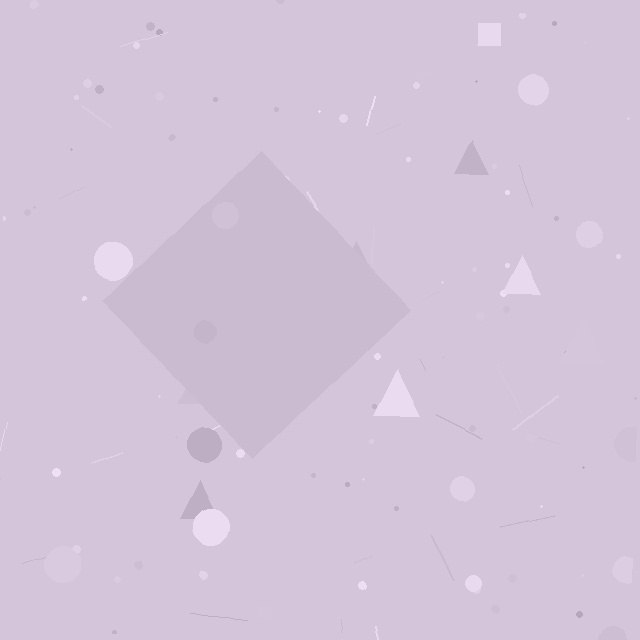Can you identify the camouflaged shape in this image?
The camouflaged shape is a diamond.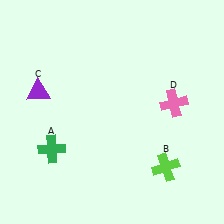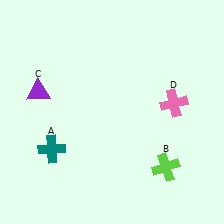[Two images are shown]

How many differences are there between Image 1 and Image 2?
There is 1 difference between the two images.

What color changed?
The cross (A) changed from green in Image 1 to teal in Image 2.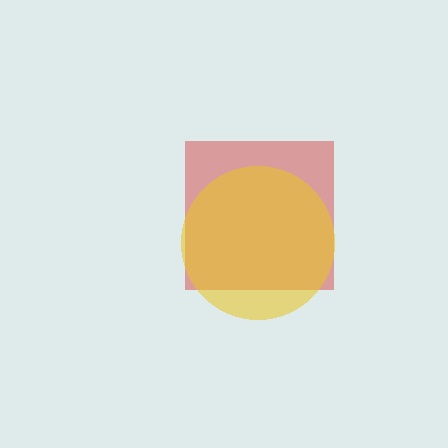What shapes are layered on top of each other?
The layered shapes are: a red square, a yellow circle.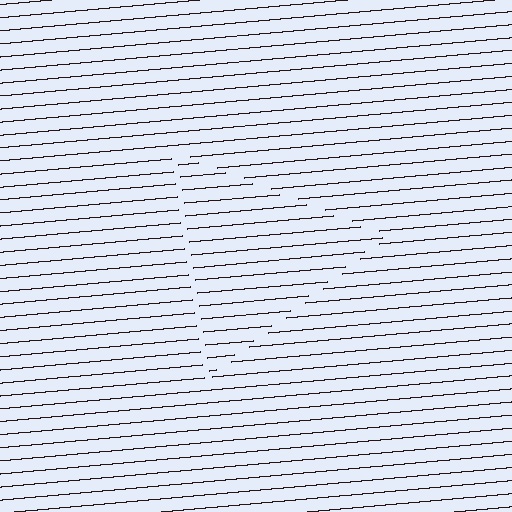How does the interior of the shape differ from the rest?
The interior of the shape contains the same grating, shifted by half a period — the contour is defined by the phase discontinuity where line-ends from the inner and outer gratings abut.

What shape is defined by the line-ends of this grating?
An illusory triangle. The interior of the shape contains the same grating, shifted by half a period — the contour is defined by the phase discontinuity where line-ends from the inner and outer gratings abut.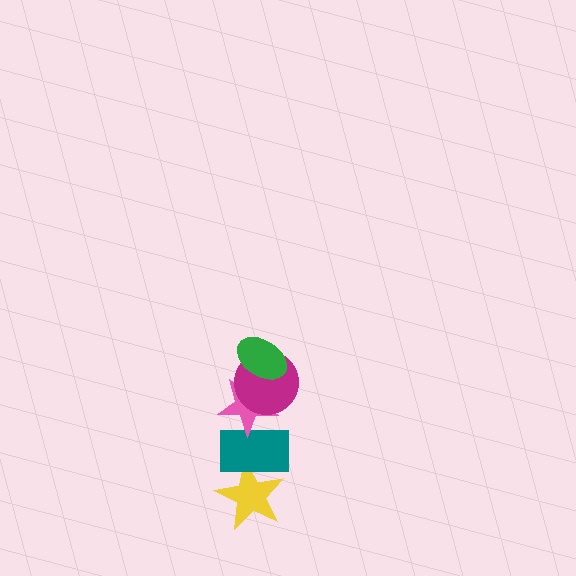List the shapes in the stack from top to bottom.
From top to bottom: the green ellipse, the magenta circle, the pink star, the teal rectangle, the yellow star.